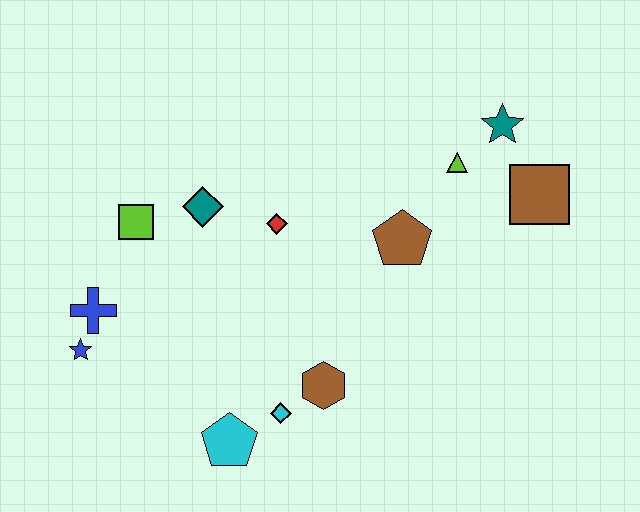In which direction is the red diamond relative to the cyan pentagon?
The red diamond is above the cyan pentagon.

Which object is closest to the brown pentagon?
The lime triangle is closest to the brown pentagon.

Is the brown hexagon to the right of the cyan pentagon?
Yes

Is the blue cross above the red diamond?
No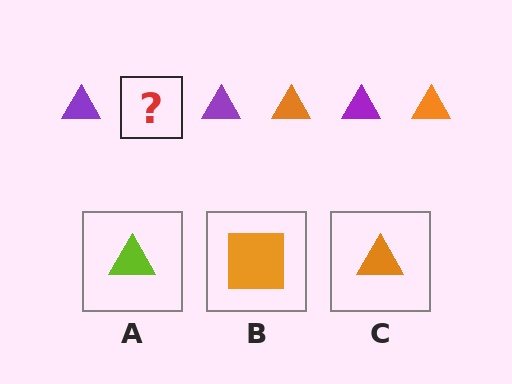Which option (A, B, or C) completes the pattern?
C.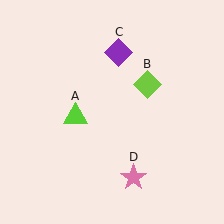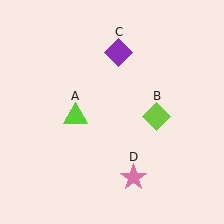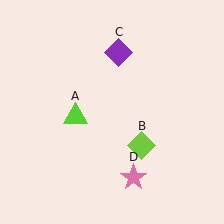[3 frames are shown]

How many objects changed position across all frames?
1 object changed position: lime diamond (object B).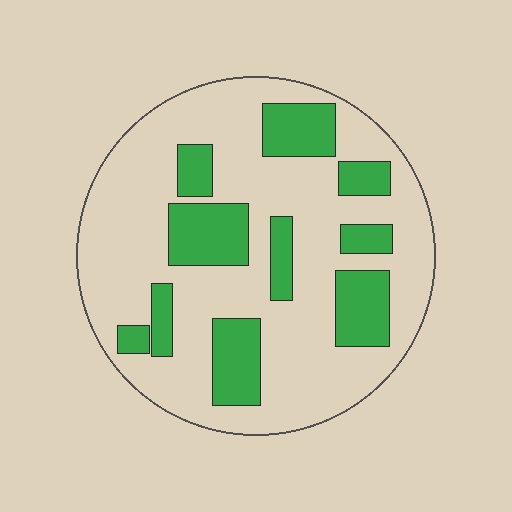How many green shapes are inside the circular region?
10.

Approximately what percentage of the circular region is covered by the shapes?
Approximately 25%.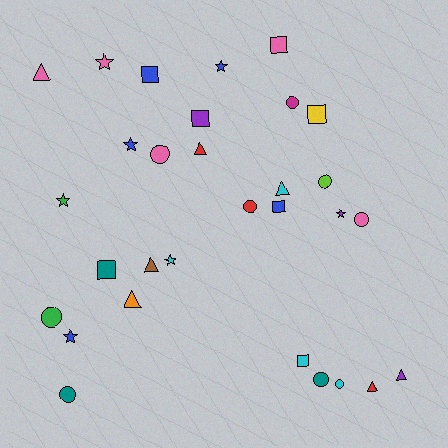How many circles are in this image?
There are 9 circles.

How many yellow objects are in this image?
There is 1 yellow object.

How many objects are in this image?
There are 30 objects.